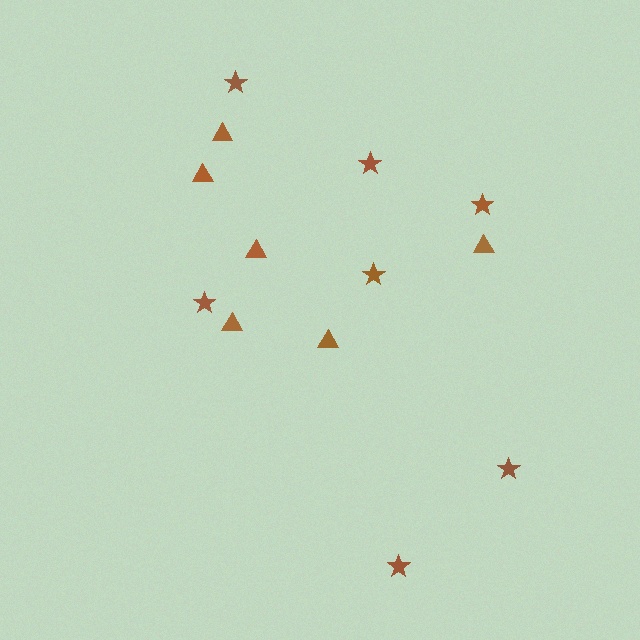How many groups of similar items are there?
There are 2 groups: one group of triangles (6) and one group of stars (7).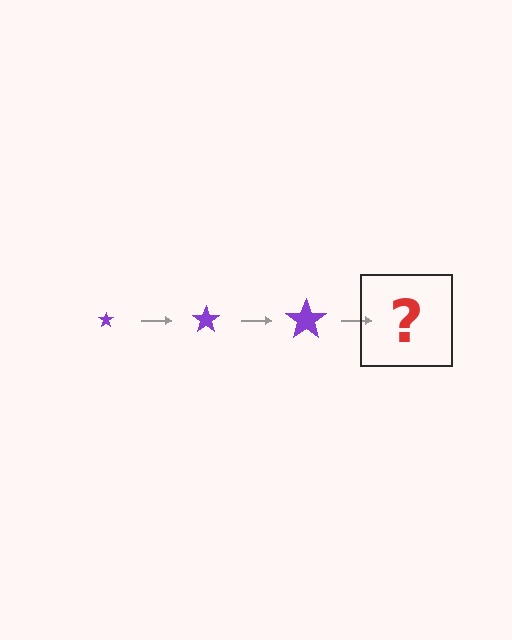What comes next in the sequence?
The next element should be a purple star, larger than the previous one.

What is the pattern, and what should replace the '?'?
The pattern is that the star gets progressively larger each step. The '?' should be a purple star, larger than the previous one.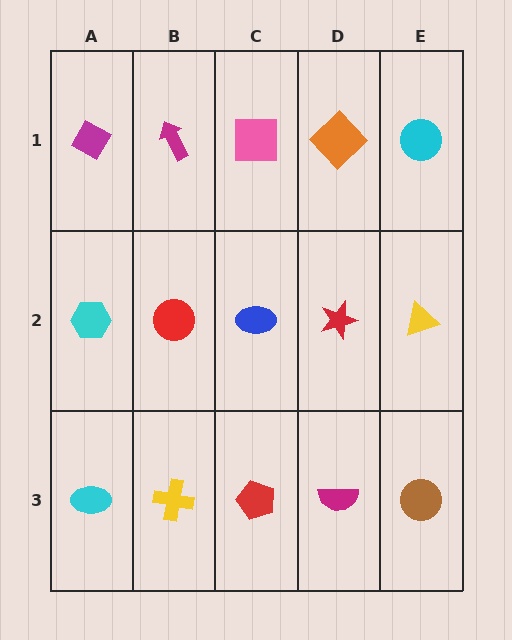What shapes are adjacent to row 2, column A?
A magenta diamond (row 1, column A), a cyan ellipse (row 3, column A), a red circle (row 2, column B).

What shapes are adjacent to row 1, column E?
A yellow triangle (row 2, column E), an orange diamond (row 1, column D).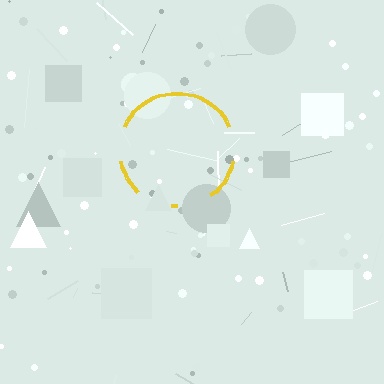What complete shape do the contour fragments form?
The contour fragments form a circle.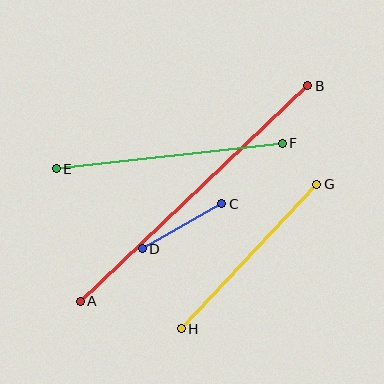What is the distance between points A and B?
The distance is approximately 313 pixels.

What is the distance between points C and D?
The distance is approximately 91 pixels.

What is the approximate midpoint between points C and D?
The midpoint is at approximately (182, 226) pixels.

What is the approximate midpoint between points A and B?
The midpoint is at approximately (194, 193) pixels.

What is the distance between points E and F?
The distance is approximately 227 pixels.